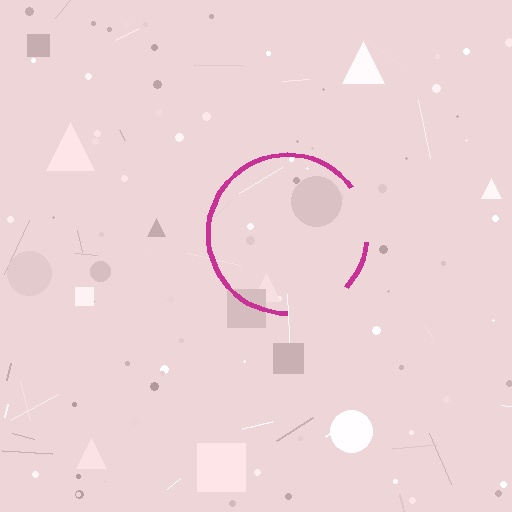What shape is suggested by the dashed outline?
The dashed outline suggests a circle.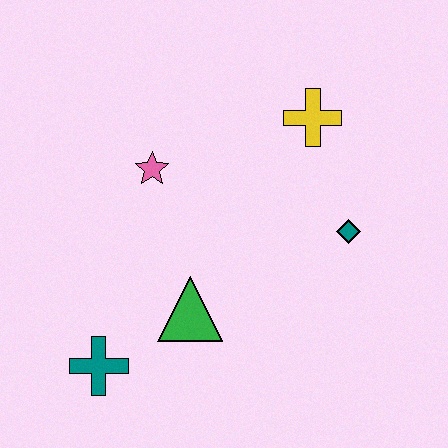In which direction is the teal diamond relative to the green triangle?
The teal diamond is to the right of the green triangle.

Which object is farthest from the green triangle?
The yellow cross is farthest from the green triangle.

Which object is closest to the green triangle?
The teal cross is closest to the green triangle.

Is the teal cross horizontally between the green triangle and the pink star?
No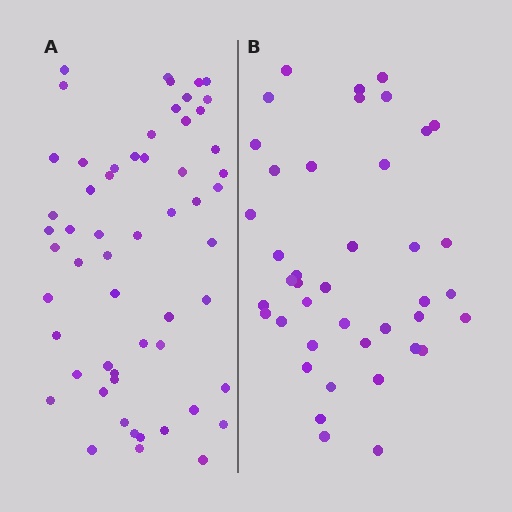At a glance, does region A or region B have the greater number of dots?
Region A (the left region) has more dots.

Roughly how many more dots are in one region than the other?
Region A has approximately 15 more dots than region B.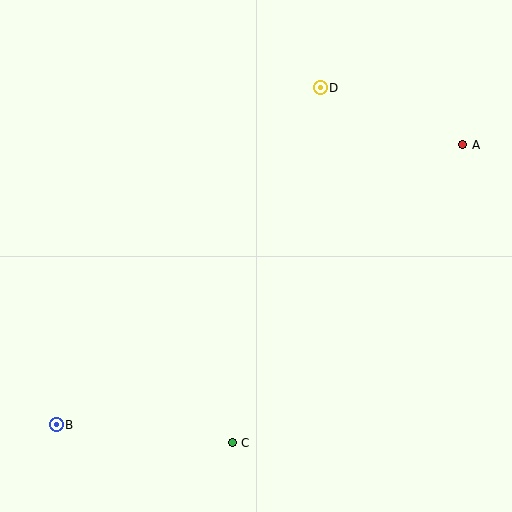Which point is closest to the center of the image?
Point D at (320, 88) is closest to the center.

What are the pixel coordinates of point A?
Point A is at (463, 145).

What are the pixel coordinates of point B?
Point B is at (56, 425).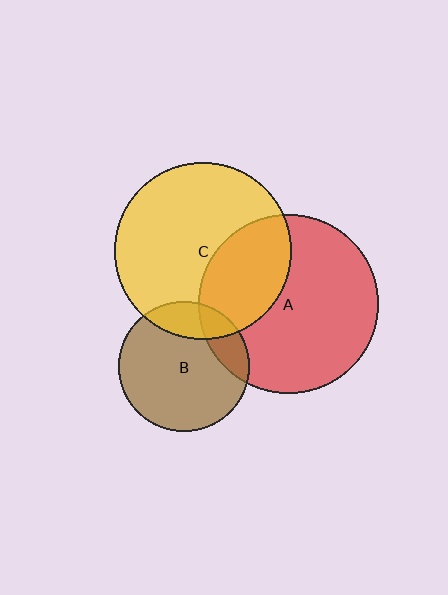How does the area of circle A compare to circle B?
Approximately 1.9 times.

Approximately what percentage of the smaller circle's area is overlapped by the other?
Approximately 20%.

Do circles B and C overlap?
Yes.